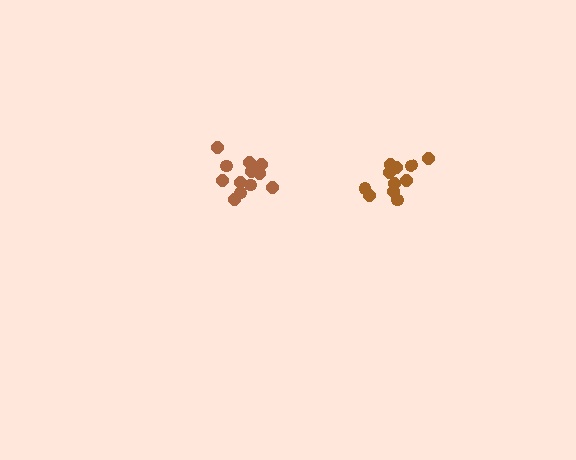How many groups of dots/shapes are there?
There are 2 groups.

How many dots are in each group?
Group 1: 12 dots, Group 2: 12 dots (24 total).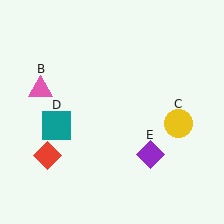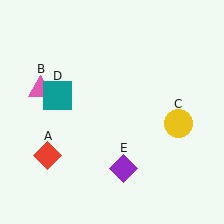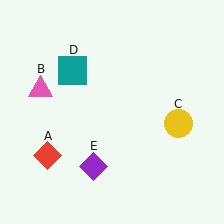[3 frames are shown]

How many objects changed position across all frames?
2 objects changed position: teal square (object D), purple diamond (object E).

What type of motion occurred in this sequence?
The teal square (object D), purple diamond (object E) rotated clockwise around the center of the scene.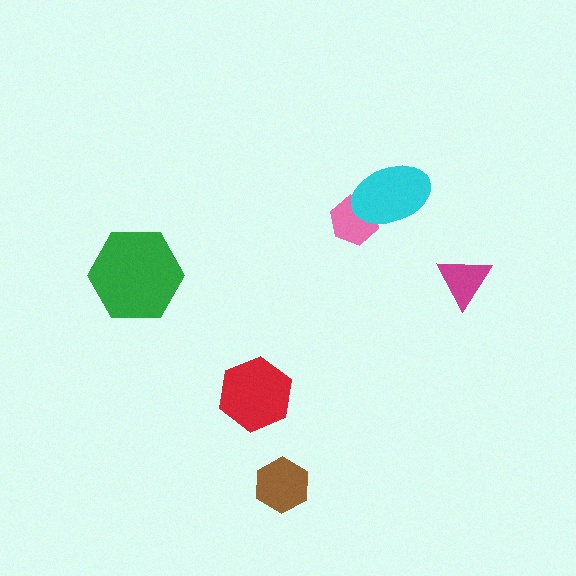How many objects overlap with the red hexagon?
0 objects overlap with the red hexagon.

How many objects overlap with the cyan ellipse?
1 object overlaps with the cyan ellipse.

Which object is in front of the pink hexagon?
The cyan ellipse is in front of the pink hexagon.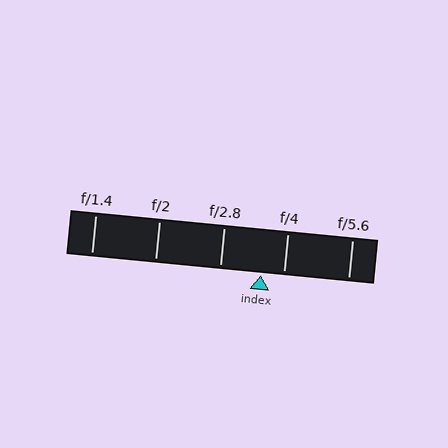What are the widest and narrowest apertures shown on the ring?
The widest aperture shown is f/1.4 and the narrowest is f/5.6.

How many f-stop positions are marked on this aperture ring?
There are 5 f-stop positions marked.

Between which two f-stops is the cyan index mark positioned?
The index mark is between f/2.8 and f/4.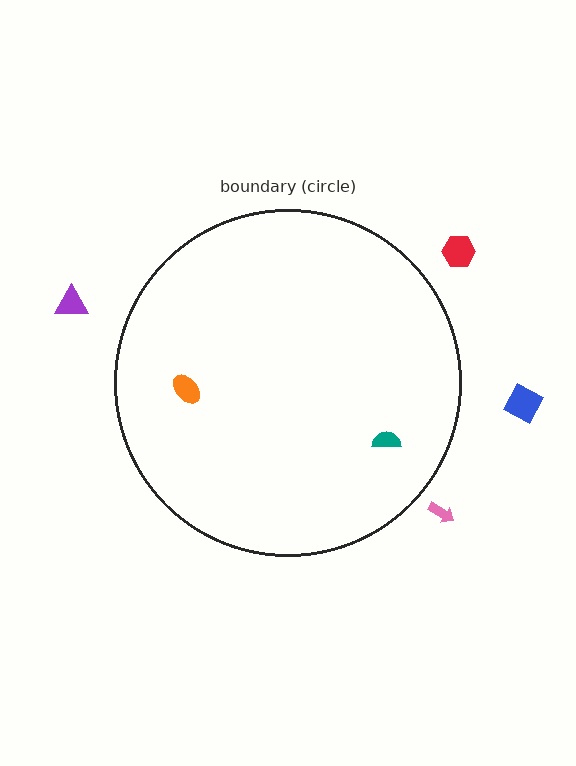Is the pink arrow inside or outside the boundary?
Outside.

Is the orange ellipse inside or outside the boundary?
Inside.